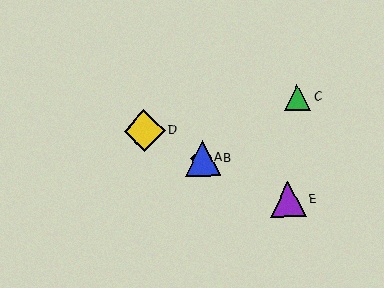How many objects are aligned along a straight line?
4 objects (A, B, D, E) are aligned along a straight line.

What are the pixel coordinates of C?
Object C is at (298, 98).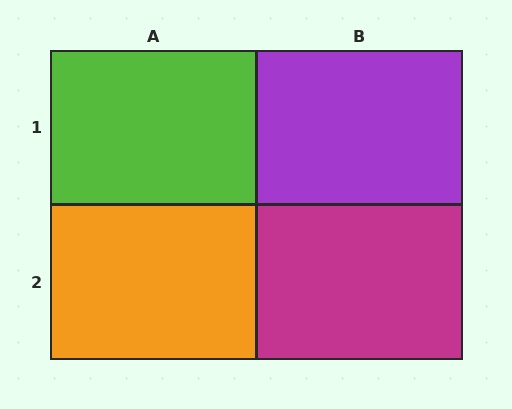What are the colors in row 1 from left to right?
Lime, purple.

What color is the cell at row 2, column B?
Magenta.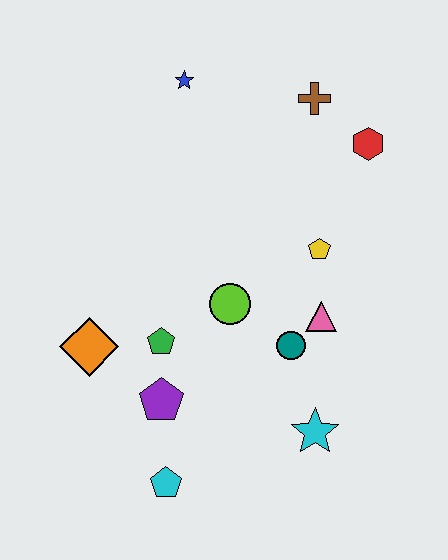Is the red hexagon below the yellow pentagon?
No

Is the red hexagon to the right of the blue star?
Yes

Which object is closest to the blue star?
The brown cross is closest to the blue star.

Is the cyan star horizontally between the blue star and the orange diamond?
No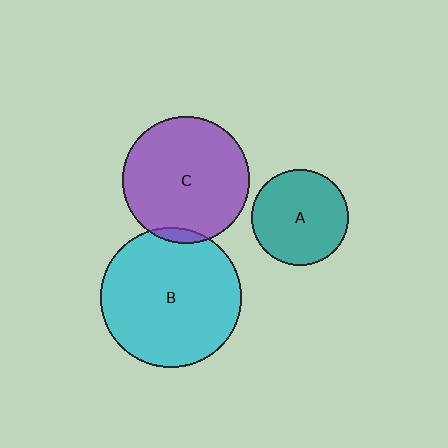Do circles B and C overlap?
Yes.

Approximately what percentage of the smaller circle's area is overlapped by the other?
Approximately 5%.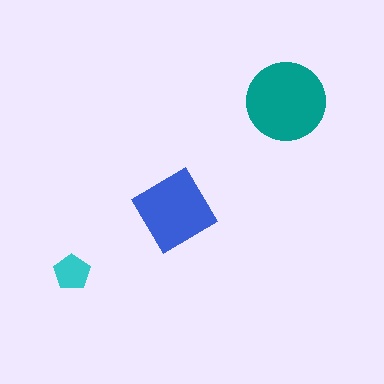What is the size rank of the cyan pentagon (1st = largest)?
3rd.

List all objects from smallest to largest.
The cyan pentagon, the blue diamond, the teal circle.